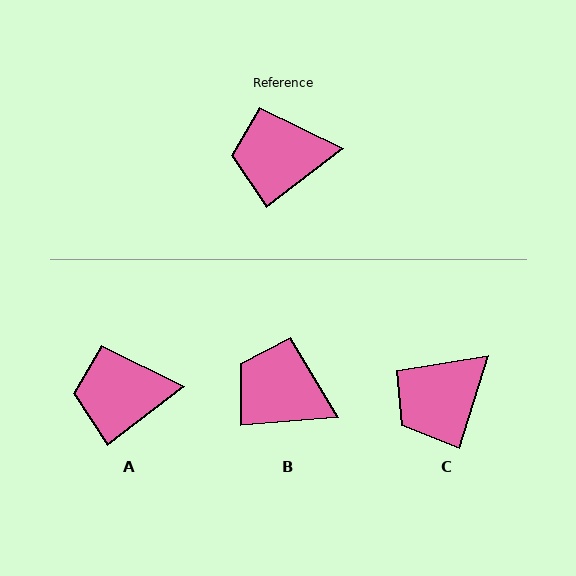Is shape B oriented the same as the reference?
No, it is off by about 33 degrees.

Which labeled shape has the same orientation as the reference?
A.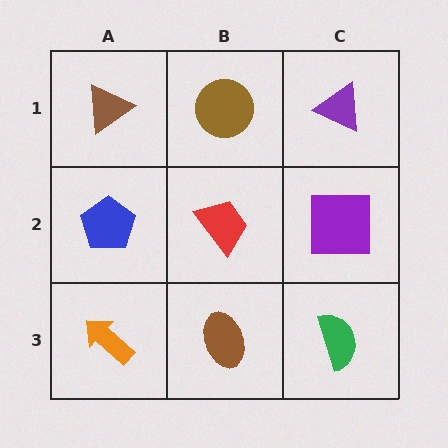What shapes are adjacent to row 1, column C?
A purple square (row 2, column C), a brown circle (row 1, column B).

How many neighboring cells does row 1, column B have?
3.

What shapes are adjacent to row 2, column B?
A brown circle (row 1, column B), a brown ellipse (row 3, column B), a blue pentagon (row 2, column A), a purple square (row 2, column C).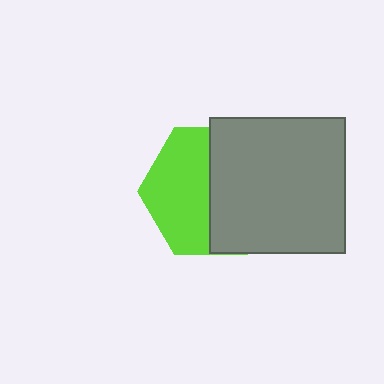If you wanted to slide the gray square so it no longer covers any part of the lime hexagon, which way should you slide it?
Slide it right — that is the most direct way to separate the two shapes.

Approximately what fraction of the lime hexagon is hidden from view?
Roughly 51% of the lime hexagon is hidden behind the gray square.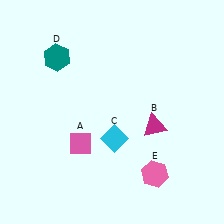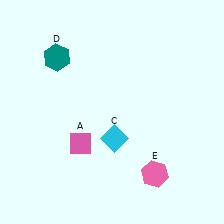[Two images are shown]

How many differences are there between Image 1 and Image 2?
There is 1 difference between the two images.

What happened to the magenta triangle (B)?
The magenta triangle (B) was removed in Image 2. It was in the bottom-right area of Image 1.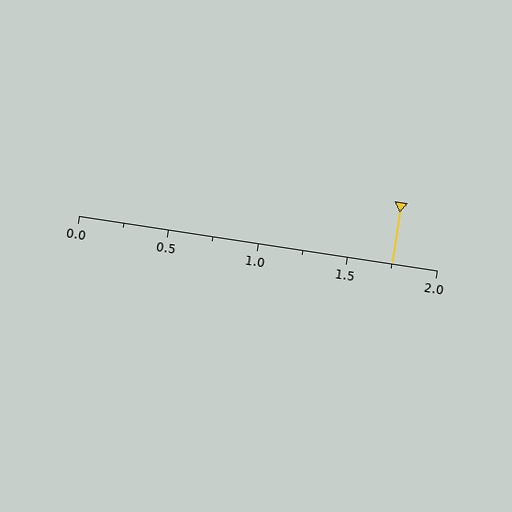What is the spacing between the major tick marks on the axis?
The major ticks are spaced 0.5 apart.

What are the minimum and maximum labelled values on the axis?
The axis runs from 0.0 to 2.0.